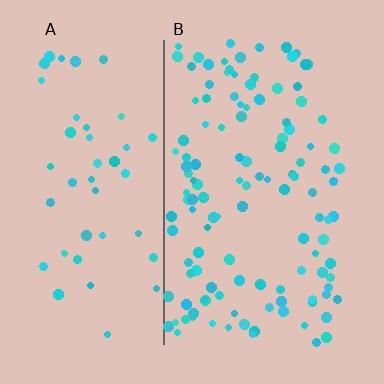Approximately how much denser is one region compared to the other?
Approximately 2.5× — region B over region A.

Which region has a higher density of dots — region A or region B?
B (the right).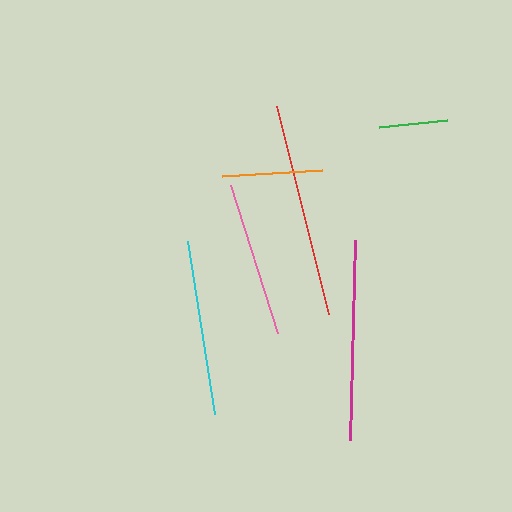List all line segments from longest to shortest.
From longest to shortest: red, magenta, cyan, pink, orange, green.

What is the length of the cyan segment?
The cyan segment is approximately 175 pixels long.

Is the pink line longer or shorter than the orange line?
The pink line is longer than the orange line.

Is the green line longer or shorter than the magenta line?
The magenta line is longer than the green line.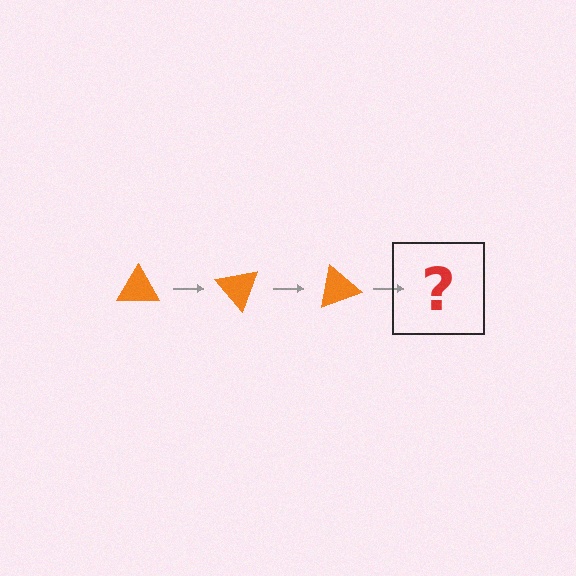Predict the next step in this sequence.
The next step is an orange triangle rotated 150 degrees.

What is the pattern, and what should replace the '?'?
The pattern is that the triangle rotates 50 degrees each step. The '?' should be an orange triangle rotated 150 degrees.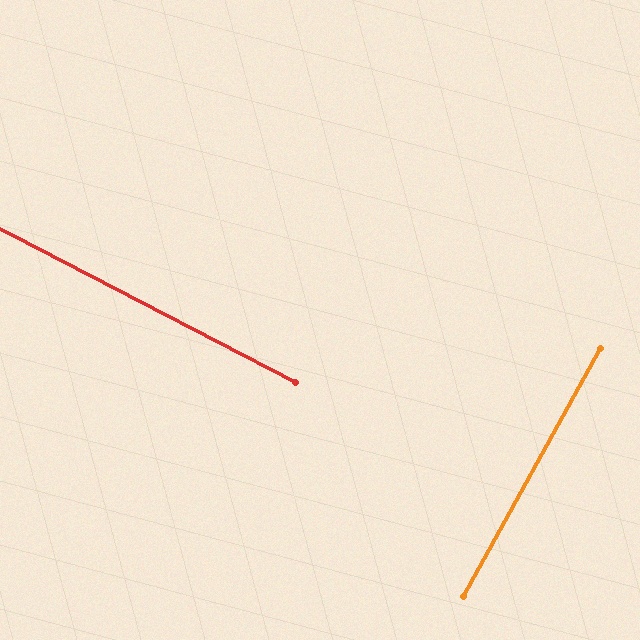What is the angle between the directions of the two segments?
Approximately 89 degrees.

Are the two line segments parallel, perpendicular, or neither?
Perpendicular — they meet at approximately 89°.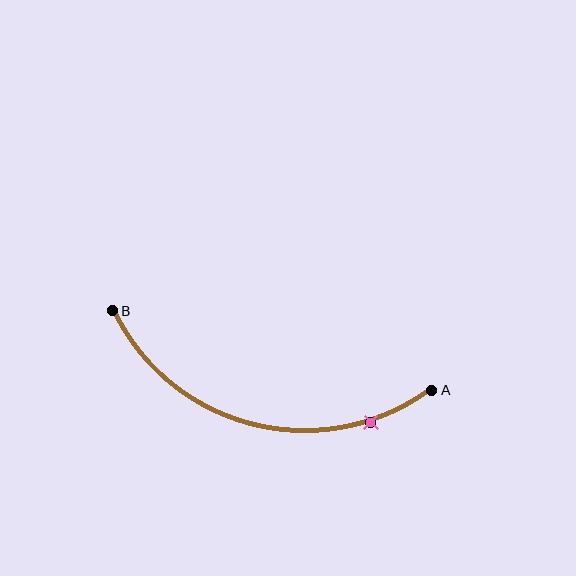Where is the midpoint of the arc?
The arc midpoint is the point on the curve farthest from the straight line joining A and B. It sits below that line.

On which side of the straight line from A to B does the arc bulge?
The arc bulges below the straight line connecting A and B.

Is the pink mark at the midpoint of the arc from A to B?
No. The pink mark lies on the arc but is closer to endpoint A. The arc midpoint would be at the point on the curve equidistant along the arc from both A and B.